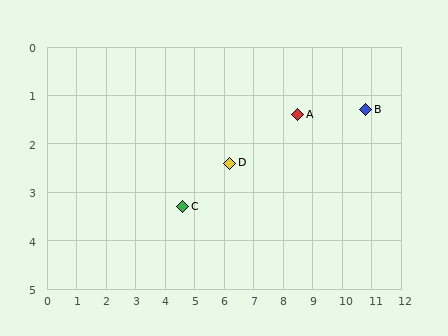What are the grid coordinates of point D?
Point D is at approximately (6.2, 2.4).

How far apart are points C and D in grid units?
Points C and D are about 1.8 grid units apart.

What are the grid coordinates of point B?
Point B is at approximately (10.8, 1.3).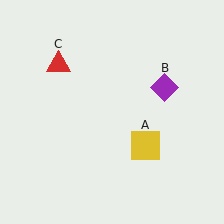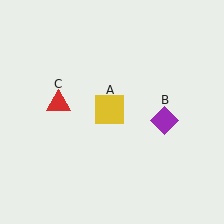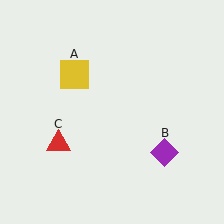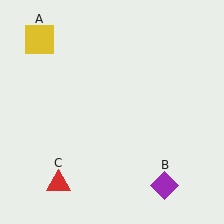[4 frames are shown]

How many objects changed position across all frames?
3 objects changed position: yellow square (object A), purple diamond (object B), red triangle (object C).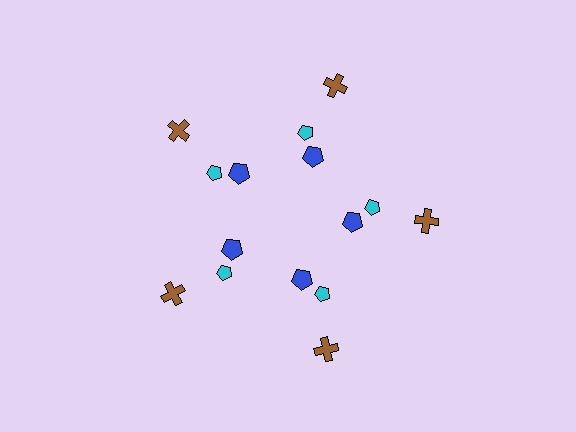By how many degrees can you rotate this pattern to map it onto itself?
The pattern maps onto itself every 72 degrees of rotation.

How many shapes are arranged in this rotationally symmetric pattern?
There are 15 shapes, arranged in 5 groups of 3.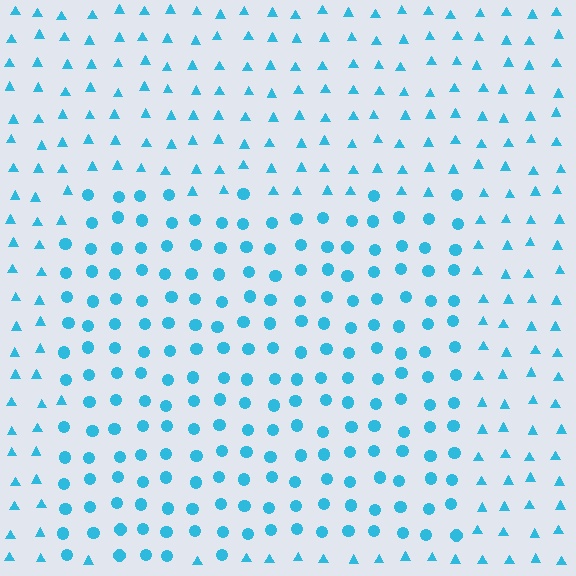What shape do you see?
I see a rectangle.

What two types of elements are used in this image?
The image uses circles inside the rectangle region and triangles outside it.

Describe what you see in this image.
The image is filled with small cyan elements arranged in a uniform grid. A rectangle-shaped region contains circles, while the surrounding area contains triangles. The boundary is defined purely by the change in element shape.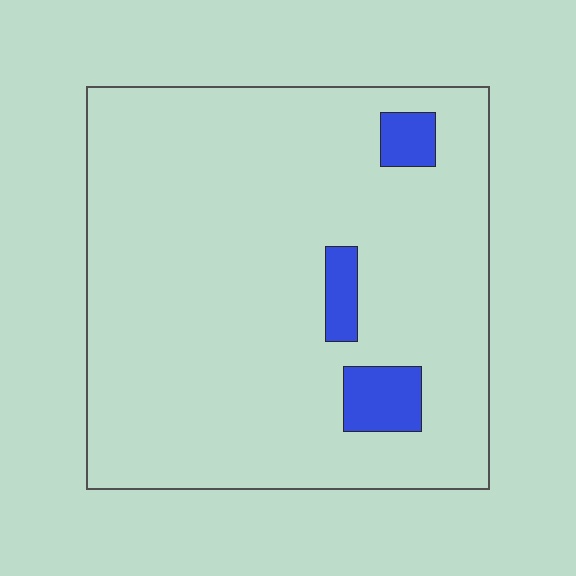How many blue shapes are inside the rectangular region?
3.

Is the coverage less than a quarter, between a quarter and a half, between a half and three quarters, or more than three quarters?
Less than a quarter.